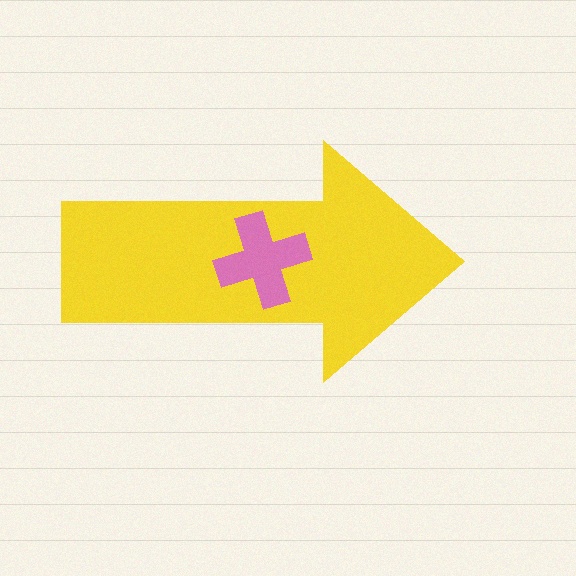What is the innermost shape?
The pink cross.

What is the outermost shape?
The yellow arrow.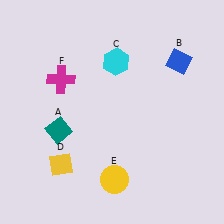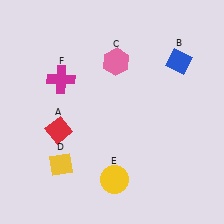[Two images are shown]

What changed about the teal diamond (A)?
In Image 1, A is teal. In Image 2, it changed to red.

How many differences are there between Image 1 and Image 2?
There are 2 differences between the two images.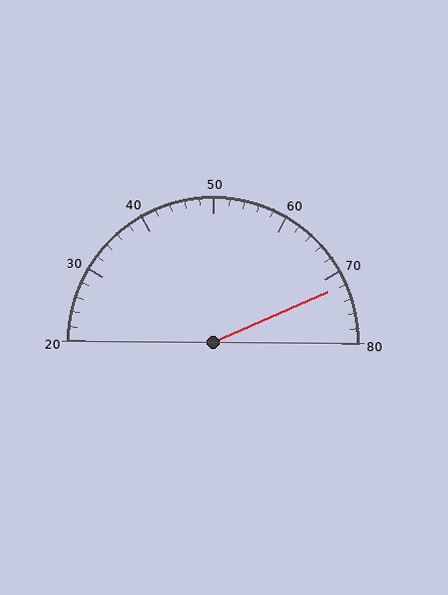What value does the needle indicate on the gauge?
The needle indicates approximately 72.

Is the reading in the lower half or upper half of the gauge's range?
The reading is in the upper half of the range (20 to 80).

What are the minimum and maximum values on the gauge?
The gauge ranges from 20 to 80.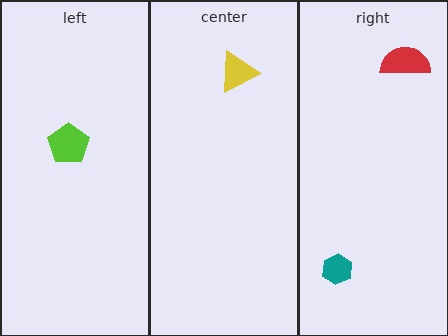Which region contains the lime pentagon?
The left region.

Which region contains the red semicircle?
The right region.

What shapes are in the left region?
The lime pentagon.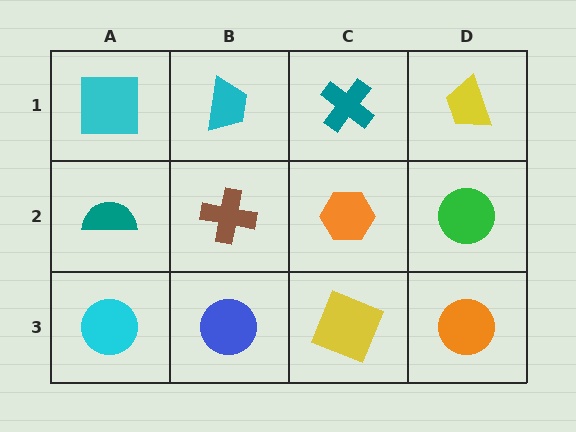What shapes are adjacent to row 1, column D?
A green circle (row 2, column D), a teal cross (row 1, column C).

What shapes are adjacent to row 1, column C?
An orange hexagon (row 2, column C), a cyan trapezoid (row 1, column B), a yellow trapezoid (row 1, column D).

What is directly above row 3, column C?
An orange hexagon.